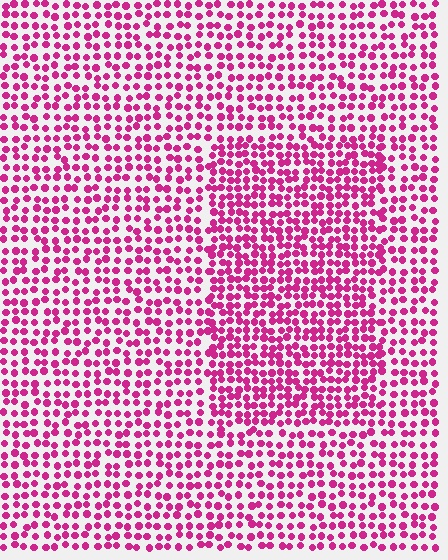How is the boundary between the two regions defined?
The boundary is defined by a change in element density (approximately 1.5x ratio). All elements are the same color, size, and shape.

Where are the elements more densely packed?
The elements are more densely packed inside the rectangle boundary.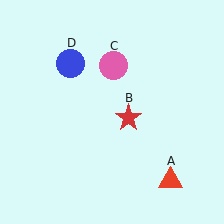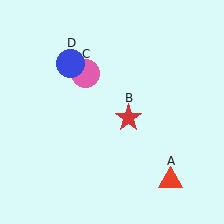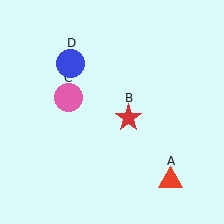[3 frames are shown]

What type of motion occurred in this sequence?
The pink circle (object C) rotated counterclockwise around the center of the scene.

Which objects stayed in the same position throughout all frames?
Red triangle (object A) and red star (object B) and blue circle (object D) remained stationary.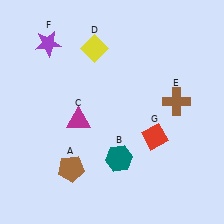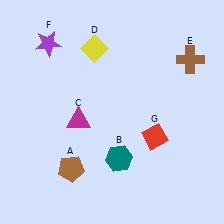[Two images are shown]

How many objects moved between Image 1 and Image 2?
1 object moved between the two images.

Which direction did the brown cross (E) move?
The brown cross (E) moved up.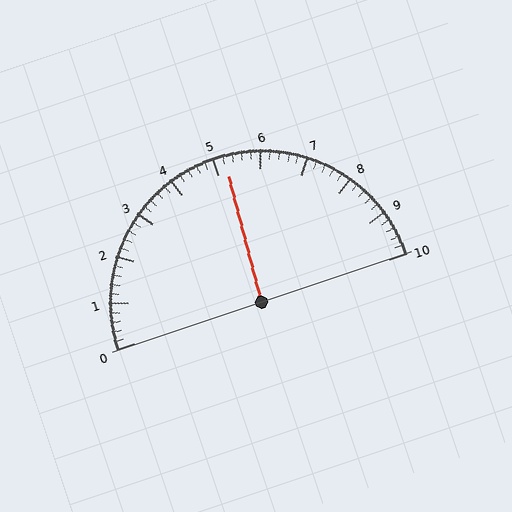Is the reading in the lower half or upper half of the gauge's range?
The reading is in the upper half of the range (0 to 10).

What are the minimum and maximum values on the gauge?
The gauge ranges from 0 to 10.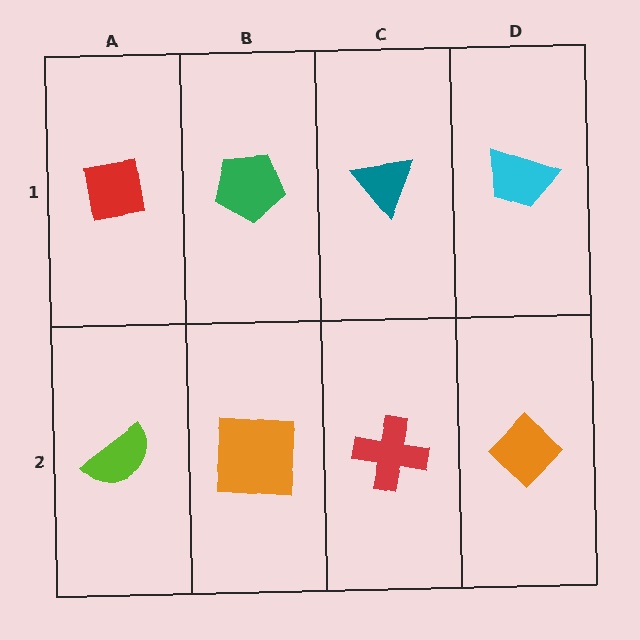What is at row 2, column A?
A lime semicircle.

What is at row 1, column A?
A red square.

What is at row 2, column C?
A red cross.